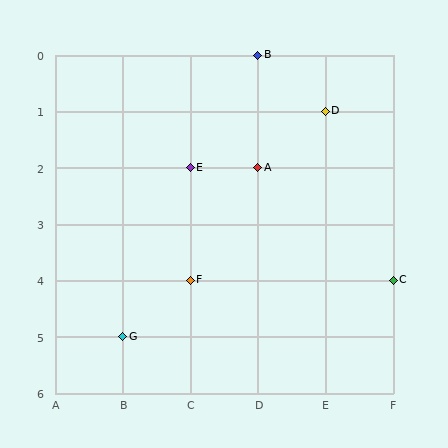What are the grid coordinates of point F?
Point F is at grid coordinates (C, 4).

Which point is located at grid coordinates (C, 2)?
Point E is at (C, 2).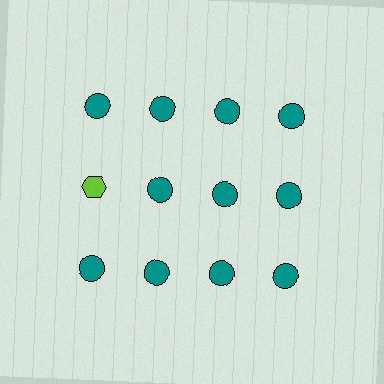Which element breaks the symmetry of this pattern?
The lime hexagon in the second row, leftmost column breaks the symmetry. All other shapes are teal circles.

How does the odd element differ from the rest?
It differs in both color (lime instead of teal) and shape (hexagon instead of circle).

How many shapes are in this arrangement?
There are 12 shapes arranged in a grid pattern.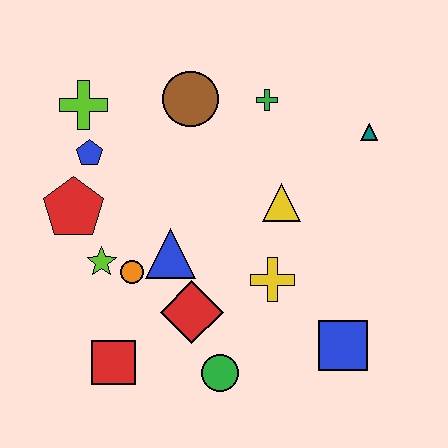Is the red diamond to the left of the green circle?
Yes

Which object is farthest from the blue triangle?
The teal triangle is farthest from the blue triangle.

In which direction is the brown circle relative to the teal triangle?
The brown circle is to the left of the teal triangle.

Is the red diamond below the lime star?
Yes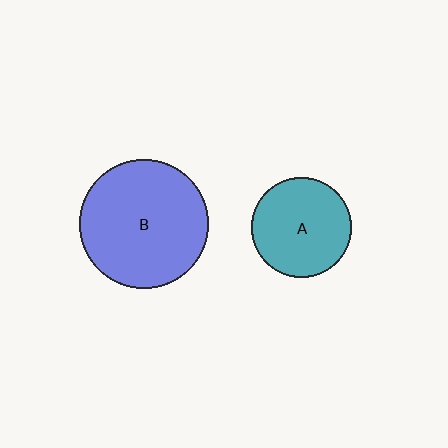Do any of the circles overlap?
No, none of the circles overlap.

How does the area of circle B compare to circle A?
Approximately 1.7 times.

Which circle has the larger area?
Circle B (blue).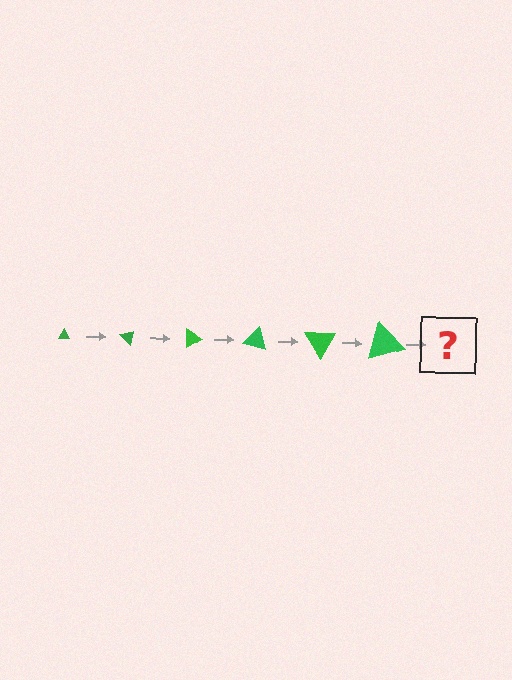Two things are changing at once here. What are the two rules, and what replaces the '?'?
The two rules are that the triangle grows larger each step and it rotates 45 degrees each step. The '?' should be a triangle, larger than the previous one and rotated 270 degrees from the start.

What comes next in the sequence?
The next element should be a triangle, larger than the previous one and rotated 270 degrees from the start.